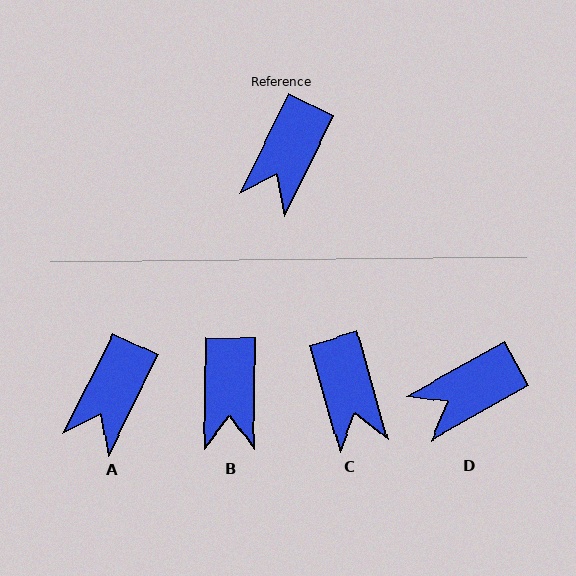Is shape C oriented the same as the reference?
No, it is off by about 42 degrees.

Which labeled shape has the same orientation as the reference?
A.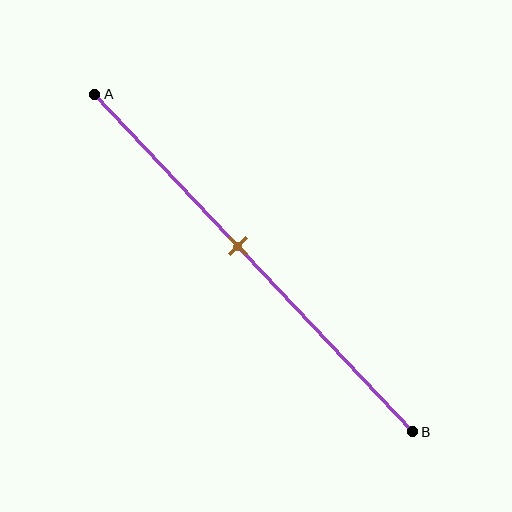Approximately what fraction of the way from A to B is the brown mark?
The brown mark is approximately 45% of the way from A to B.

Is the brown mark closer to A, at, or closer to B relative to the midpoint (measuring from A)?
The brown mark is closer to point A than the midpoint of segment AB.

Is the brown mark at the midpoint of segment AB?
No, the mark is at about 45% from A, not at the 50% midpoint.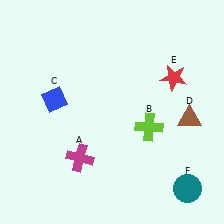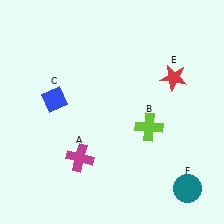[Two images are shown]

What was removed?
The brown triangle (D) was removed in Image 2.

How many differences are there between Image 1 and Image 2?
There is 1 difference between the two images.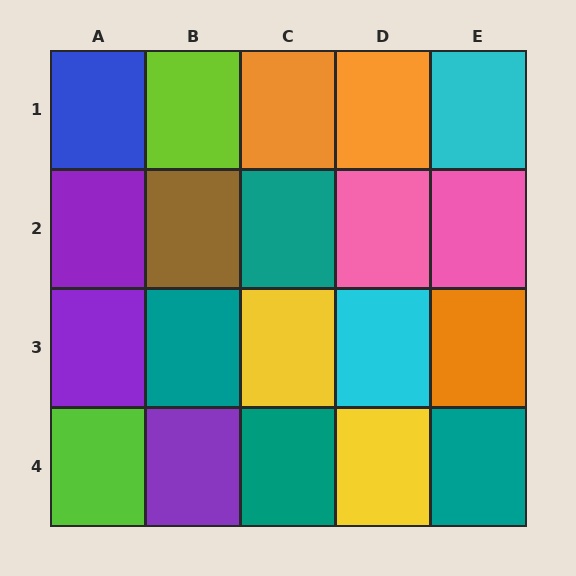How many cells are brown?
1 cell is brown.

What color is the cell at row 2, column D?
Pink.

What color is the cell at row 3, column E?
Orange.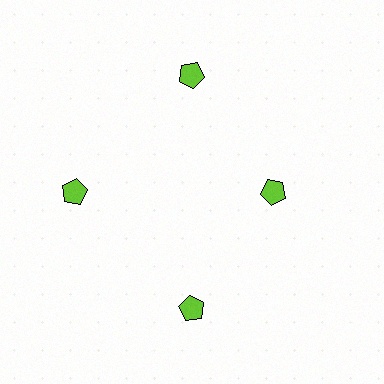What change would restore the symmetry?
The symmetry would be restored by moving it outward, back onto the ring so that all 4 pentagons sit at equal angles and equal distance from the center.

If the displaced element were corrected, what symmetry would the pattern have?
It would have 4-fold rotational symmetry — the pattern would map onto itself every 90 degrees.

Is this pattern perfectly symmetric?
No. The 4 lime pentagons are arranged in a ring, but one element near the 3 o'clock position is pulled inward toward the center, breaking the 4-fold rotational symmetry.